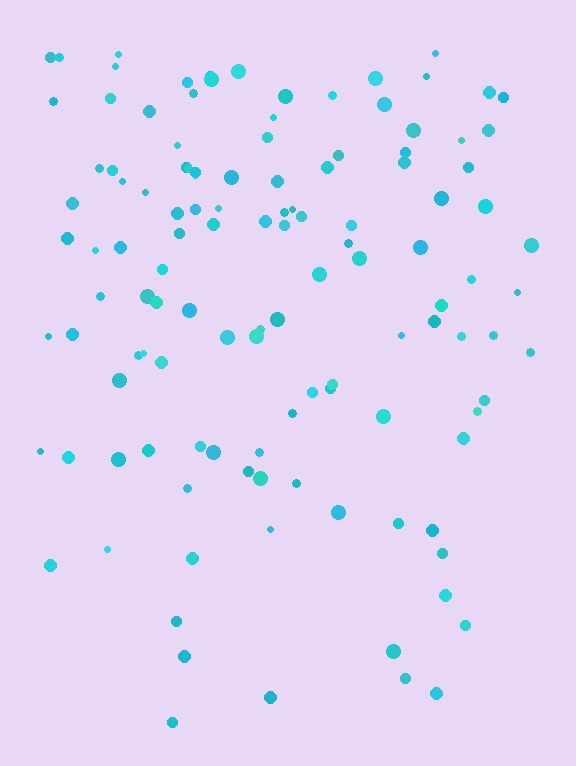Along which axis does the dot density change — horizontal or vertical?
Vertical.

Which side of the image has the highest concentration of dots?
The top.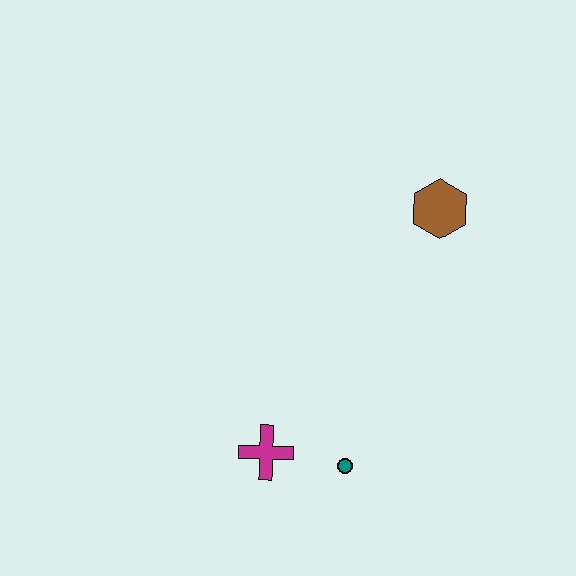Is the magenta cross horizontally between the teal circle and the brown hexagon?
No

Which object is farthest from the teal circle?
The brown hexagon is farthest from the teal circle.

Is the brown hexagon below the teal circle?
No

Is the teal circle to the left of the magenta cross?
No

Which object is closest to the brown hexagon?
The teal circle is closest to the brown hexagon.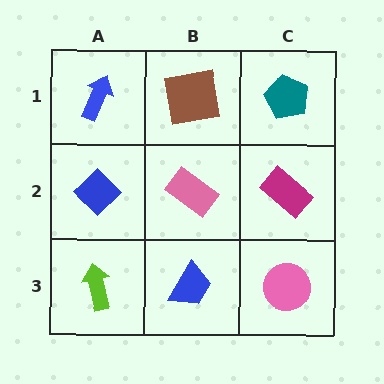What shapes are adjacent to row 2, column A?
A blue arrow (row 1, column A), a lime arrow (row 3, column A), a pink rectangle (row 2, column B).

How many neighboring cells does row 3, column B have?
3.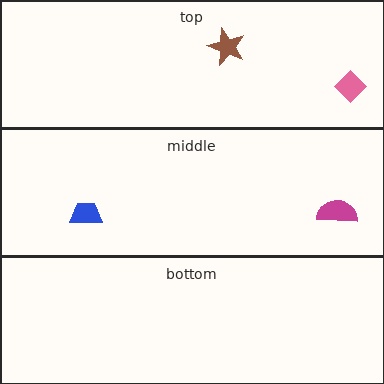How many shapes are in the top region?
2.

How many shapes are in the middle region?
2.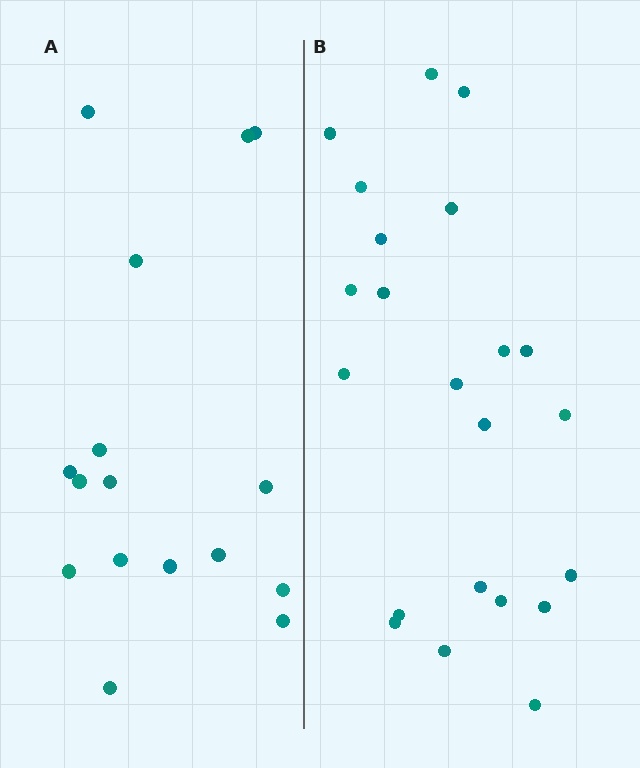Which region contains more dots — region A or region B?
Region B (the right region) has more dots.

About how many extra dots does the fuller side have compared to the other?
Region B has about 6 more dots than region A.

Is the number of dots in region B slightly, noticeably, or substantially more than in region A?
Region B has noticeably more, but not dramatically so. The ratio is roughly 1.4 to 1.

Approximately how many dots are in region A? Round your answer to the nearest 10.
About 20 dots. (The exact count is 16, which rounds to 20.)